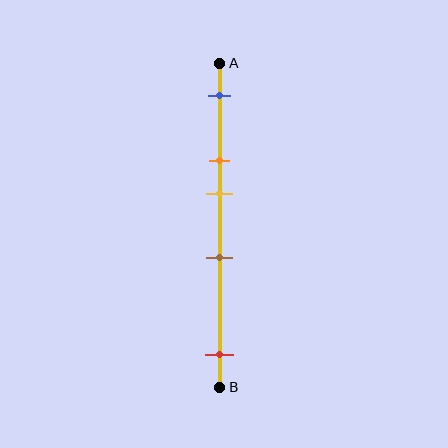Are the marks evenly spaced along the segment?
No, the marks are not evenly spaced.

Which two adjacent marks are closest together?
The orange and yellow marks are the closest adjacent pair.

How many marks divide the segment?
There are 5 marks dividing the segment.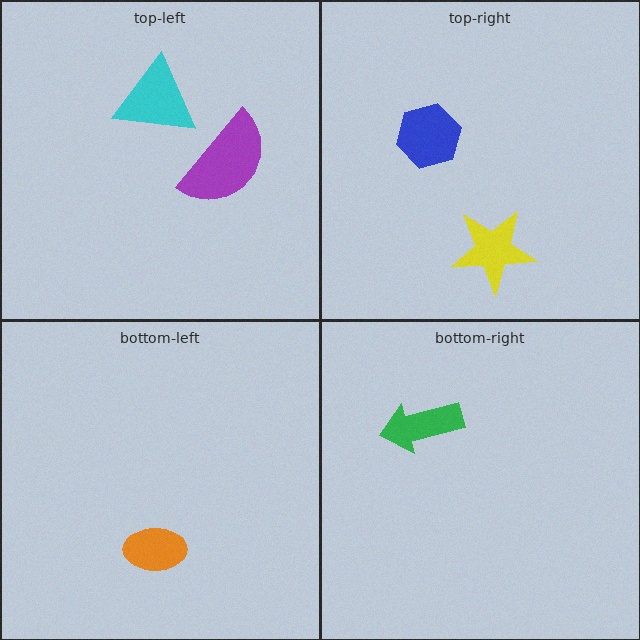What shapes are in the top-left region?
The purple semicircle, the cyan triangle.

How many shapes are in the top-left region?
2.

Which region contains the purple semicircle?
The top-left region.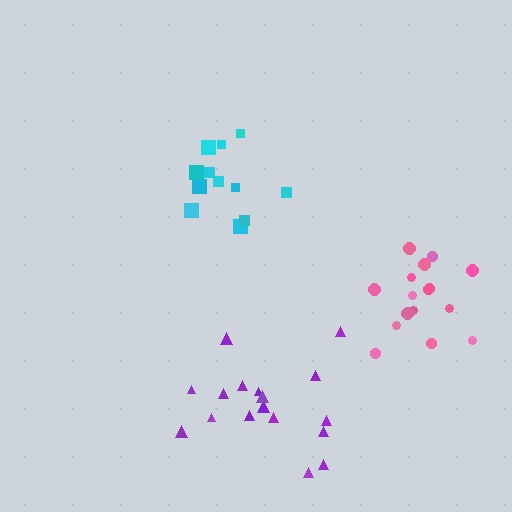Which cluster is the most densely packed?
Pink.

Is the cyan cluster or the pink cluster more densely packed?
Pink.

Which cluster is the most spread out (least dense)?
Purple.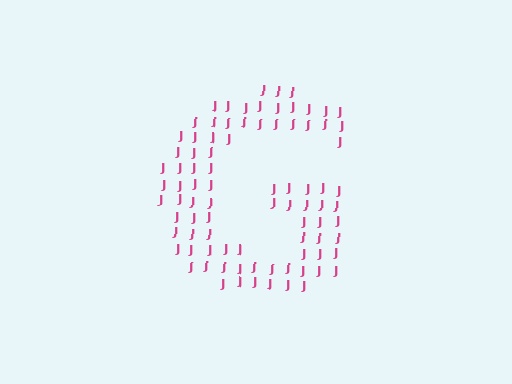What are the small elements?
The small elements are letter J's.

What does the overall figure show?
The overall figure shows the letter G.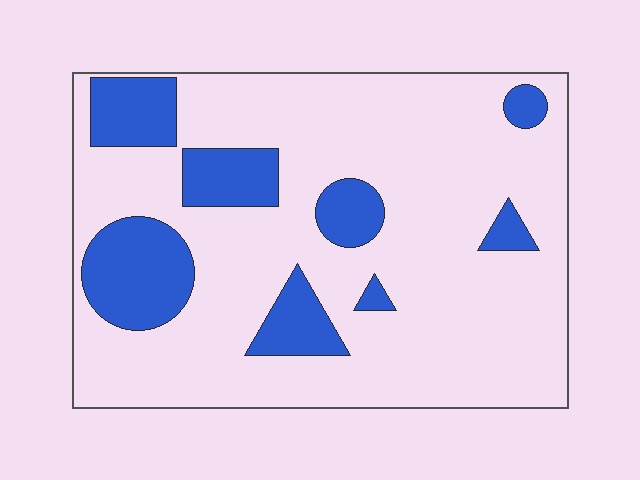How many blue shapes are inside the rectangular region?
8.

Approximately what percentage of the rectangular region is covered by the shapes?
Approximately 20%.